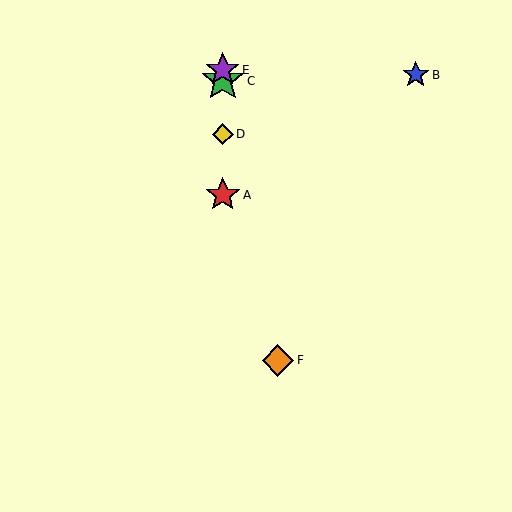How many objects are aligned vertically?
4 objects (A, C, D, E) are aligned vertically.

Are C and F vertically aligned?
No, C is at x≈223 and F is at x≈278.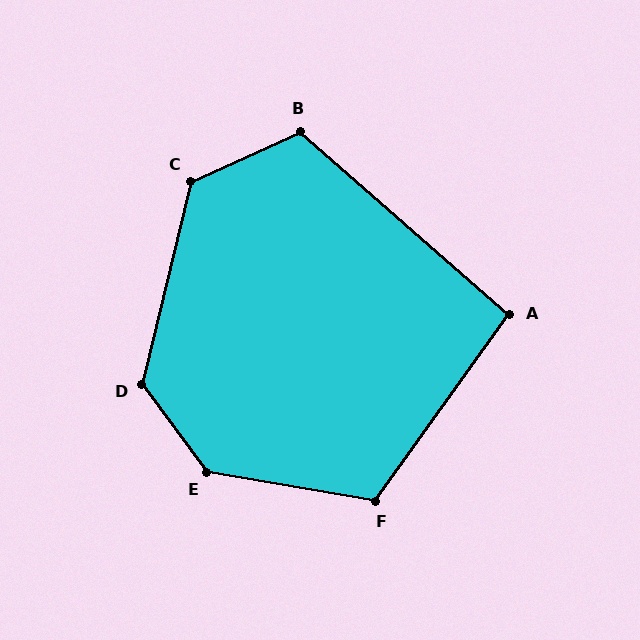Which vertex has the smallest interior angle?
A, at approximately 96 degrees.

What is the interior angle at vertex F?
Approximately 116 degrees (obtuse).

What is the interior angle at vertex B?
Approximately 114 degrees (obtuse).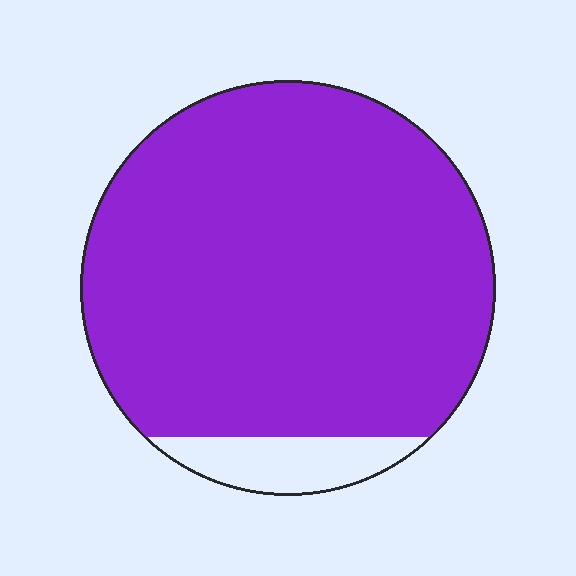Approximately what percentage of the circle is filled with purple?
Approximately 90%.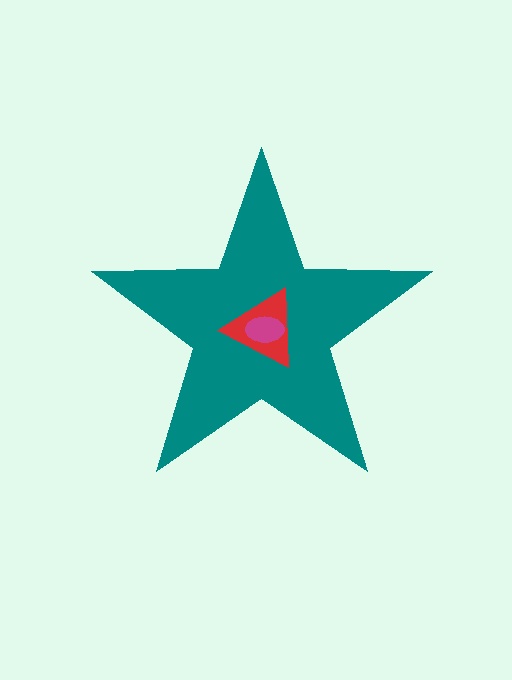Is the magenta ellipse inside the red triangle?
Yes.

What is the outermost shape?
The teal star.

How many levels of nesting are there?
3.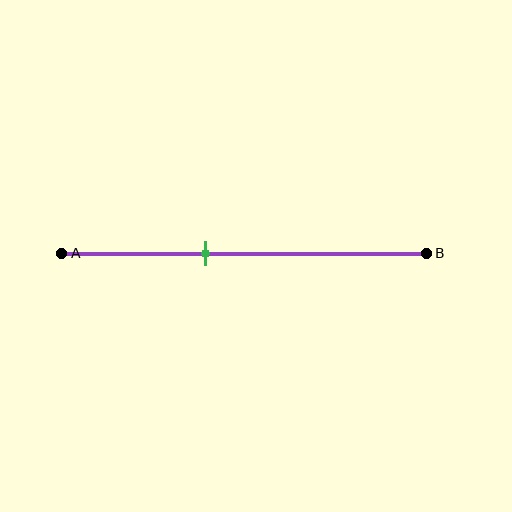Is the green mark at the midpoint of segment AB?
No, the mark is at about 40% from A, not at the 50% midpoint.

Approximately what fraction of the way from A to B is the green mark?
The green mark is approximately 40% of the way from A to B.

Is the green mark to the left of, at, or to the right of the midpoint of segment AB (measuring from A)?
The green mark is to the left of the midpoint of segment AB.